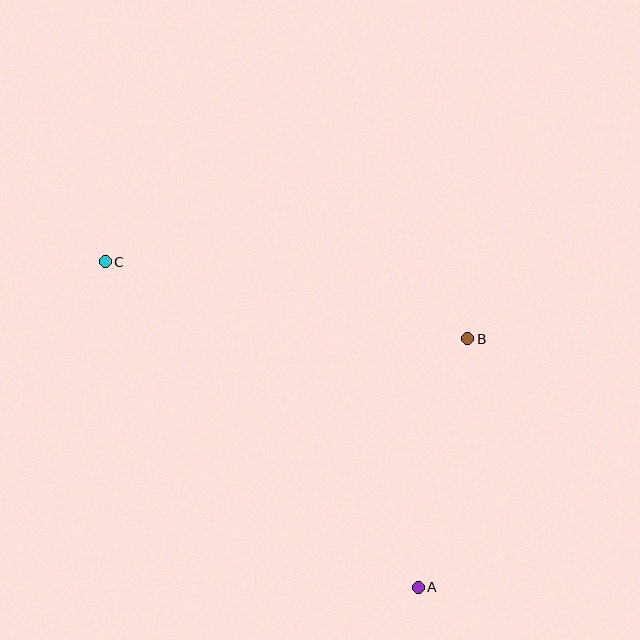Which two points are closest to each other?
Points A and B are closest to each other.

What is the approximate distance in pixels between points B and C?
The distance between B and C is approximately 370 pixels.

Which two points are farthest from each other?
Points A and C are farthest from each other.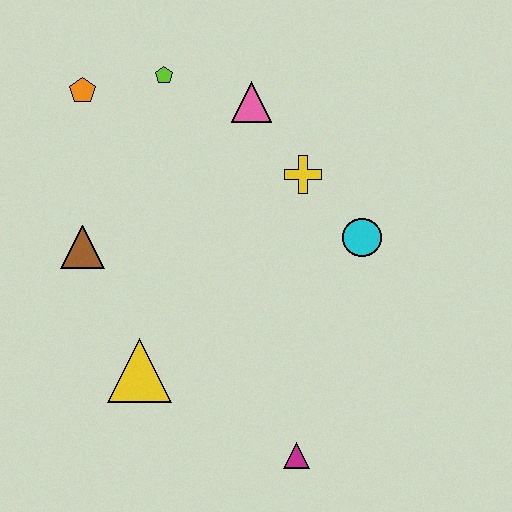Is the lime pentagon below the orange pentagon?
No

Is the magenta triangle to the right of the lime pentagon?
Yes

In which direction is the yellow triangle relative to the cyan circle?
The yellow triangle is to the left of the cyan circle.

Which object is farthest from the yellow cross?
The magenta triangle is farthest from the yellow cross.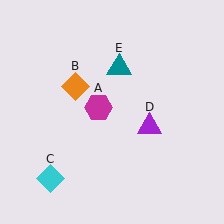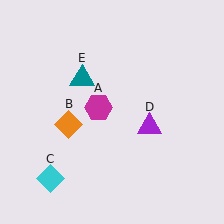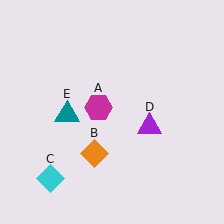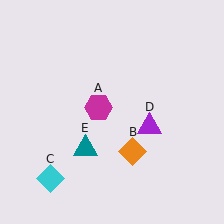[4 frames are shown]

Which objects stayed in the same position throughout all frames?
Magenta hexagon (object A) and cyan diamond (object C) and purple triangle (object D) remained stationary.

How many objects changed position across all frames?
2 objects changed position: orange diamond (object B), teal triangle (object E).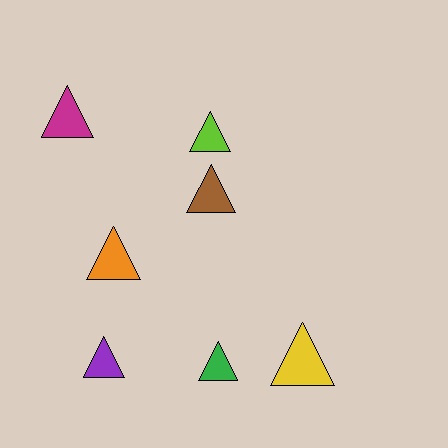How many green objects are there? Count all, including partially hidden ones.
There is 1 green object.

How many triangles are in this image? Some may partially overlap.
There are 7 triangles.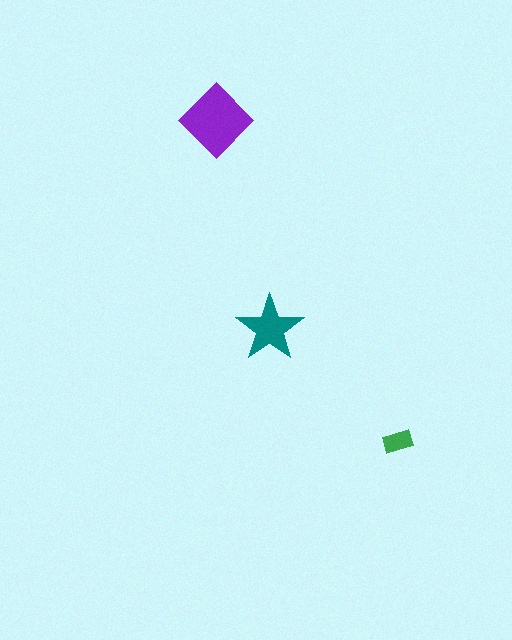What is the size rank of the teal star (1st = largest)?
2nd.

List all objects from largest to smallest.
The purple diamond, the teal star, the green rectangle.